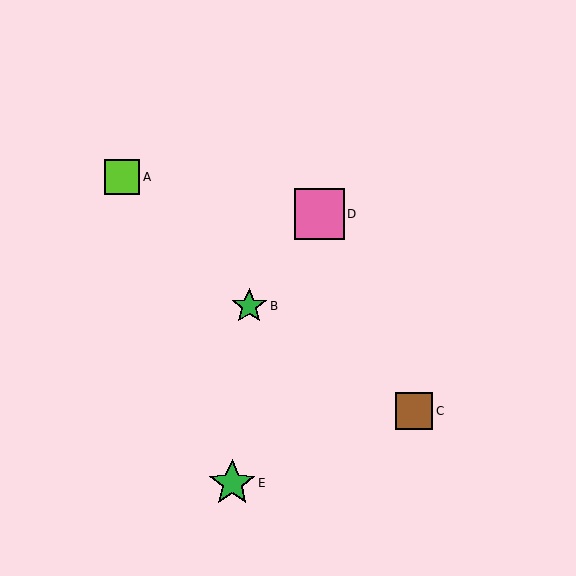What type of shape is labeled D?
Shape D is a pink square.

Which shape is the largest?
The pink square (labeled D) is the largest.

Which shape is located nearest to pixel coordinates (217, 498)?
The green star (labeled E) at (232, 483) is nearest to that location.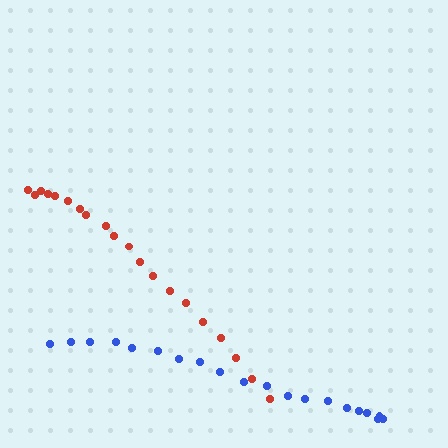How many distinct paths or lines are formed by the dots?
There are 2 distinct paths.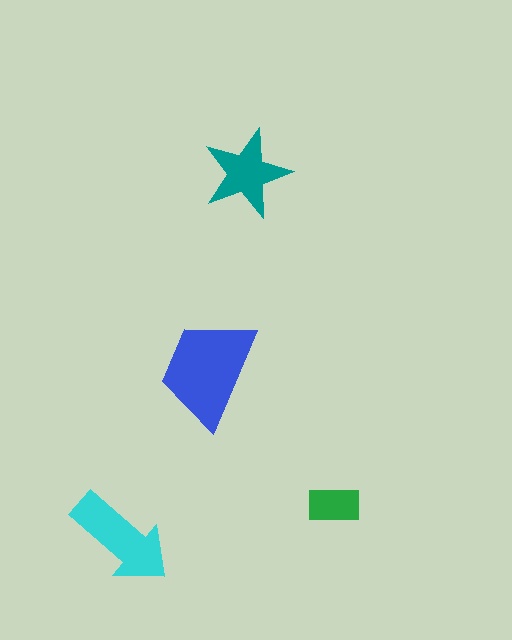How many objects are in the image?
There are 4 objects in the image.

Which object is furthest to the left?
The cyan arrow is leftmost.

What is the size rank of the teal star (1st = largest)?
3rd.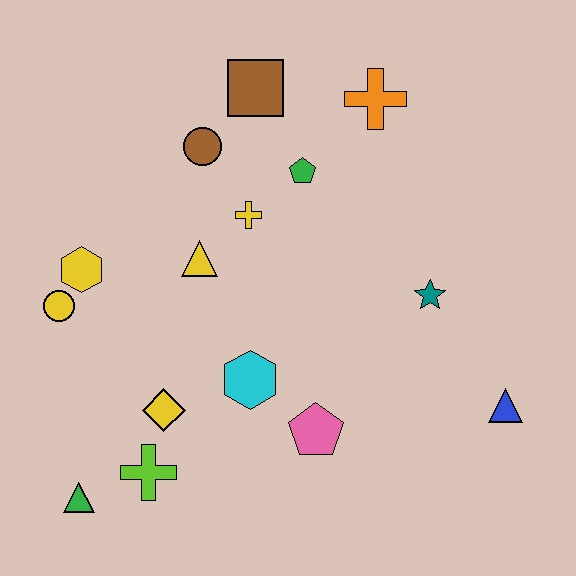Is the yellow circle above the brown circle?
No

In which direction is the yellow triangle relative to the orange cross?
The yellow triangle is to the left of the orange cross.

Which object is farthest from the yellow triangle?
The blue triangle is farthest from the yellow triangle.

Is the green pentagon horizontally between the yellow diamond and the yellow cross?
No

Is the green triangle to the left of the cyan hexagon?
Yes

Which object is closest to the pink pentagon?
The cyan hexagon is closest to the pink pentagon.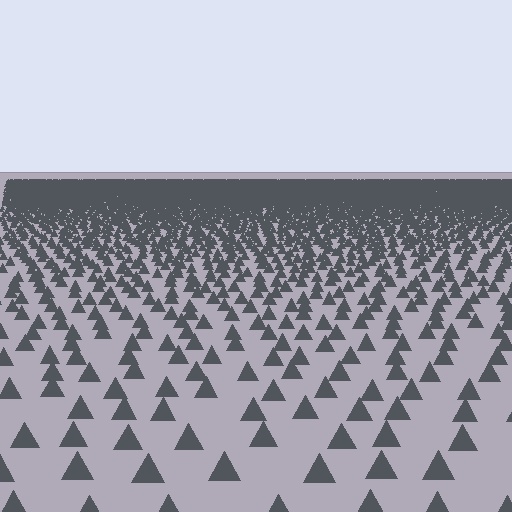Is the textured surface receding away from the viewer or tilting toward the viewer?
The surface is receding away from the viewer. Texture elements get smaller and denser toward the top.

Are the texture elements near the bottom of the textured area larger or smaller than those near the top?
Larger. Near the bottom, elements are closer to the viewer and appear at a bigger on-screen size.